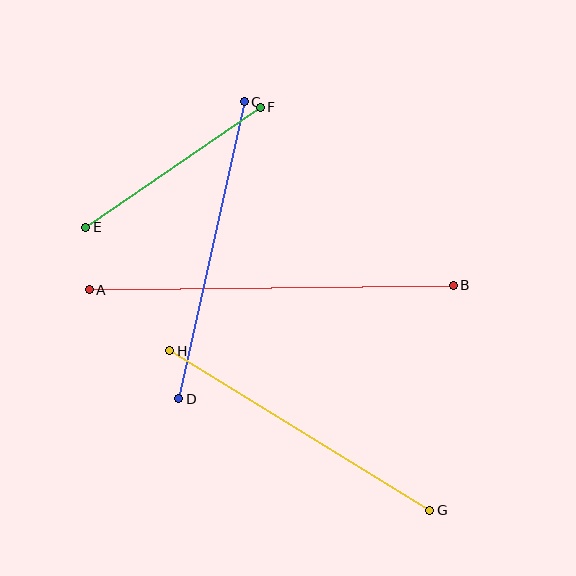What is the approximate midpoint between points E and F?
The midpoint is at approximately (173, 167) pixels.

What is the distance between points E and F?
The distance is approximately 212 pixels.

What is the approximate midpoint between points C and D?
The midpoint is at approximately (212, 250) pixels.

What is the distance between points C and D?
The distance is approximately 304 pixels.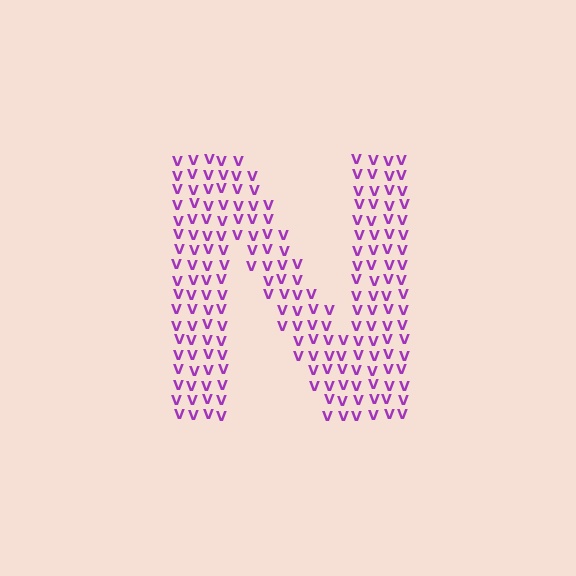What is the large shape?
The large shape is the letter N.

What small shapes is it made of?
It is made of small letter V's.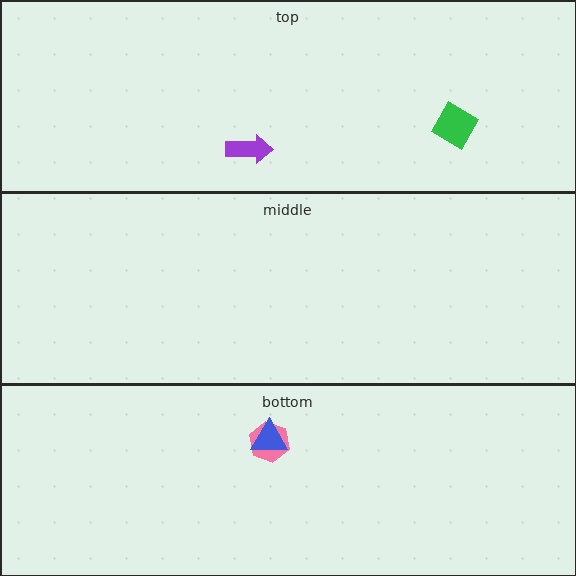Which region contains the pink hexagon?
The bottom region.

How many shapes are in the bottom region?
2.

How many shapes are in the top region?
2.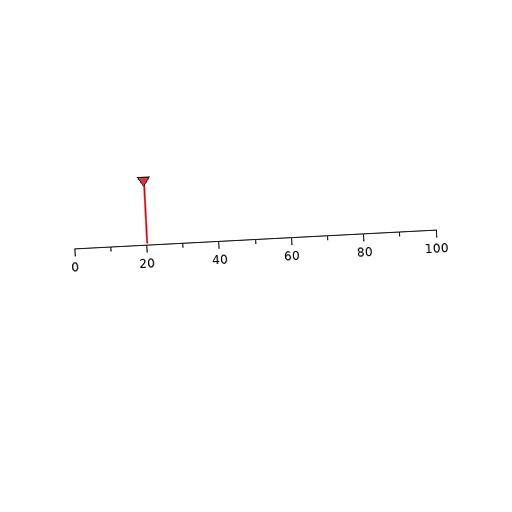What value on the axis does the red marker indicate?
The marker indicates approximately 20.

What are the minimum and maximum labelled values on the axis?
The axis runs from 0 to 100.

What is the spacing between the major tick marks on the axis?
The major ticks are spaced 20 apart.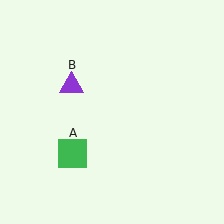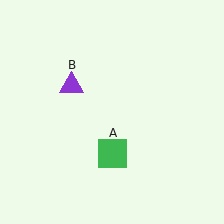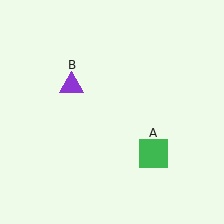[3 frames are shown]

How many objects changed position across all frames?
1 object changed position: green square (object A).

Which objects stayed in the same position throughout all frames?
Purple triangle (object B) remained stationary.